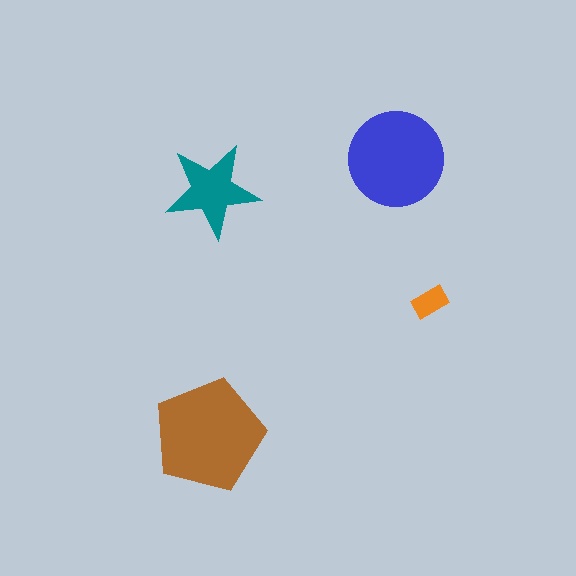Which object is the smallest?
The orange rectangle.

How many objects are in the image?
There are 4 objects in the image.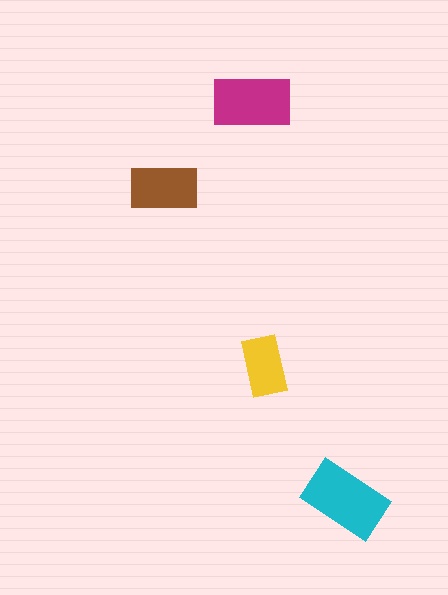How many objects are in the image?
There are 4 objects in the image.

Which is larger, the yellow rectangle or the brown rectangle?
The brown one.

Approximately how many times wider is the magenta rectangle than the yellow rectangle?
About 1.5 times wider.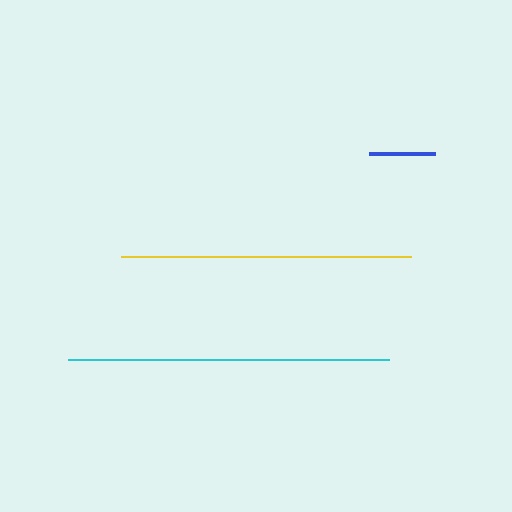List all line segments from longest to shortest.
From longest to shortest: cyan, yellow, blue.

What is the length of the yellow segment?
The yellow segment is approximately 289 pixels long.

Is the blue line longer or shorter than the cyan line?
The cyan line is longer than the blue line.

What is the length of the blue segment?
The blue segment is approximately 65 pixels long.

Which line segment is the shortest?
The blue line is the shortest at approximately 65 pixels.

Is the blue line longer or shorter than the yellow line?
The yellow line is longer than the blue line.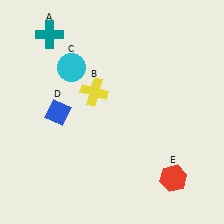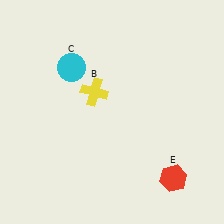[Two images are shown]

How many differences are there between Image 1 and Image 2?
There are 2 differences between the two images.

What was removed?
The blue diamond (D), the teal cross (A) were removed in Image 2.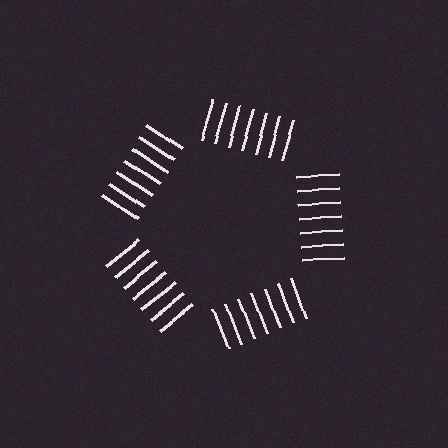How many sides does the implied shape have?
5 sides — the line-ends trace a pentagon.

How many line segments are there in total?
35 — 7 along each of the 5 edges.